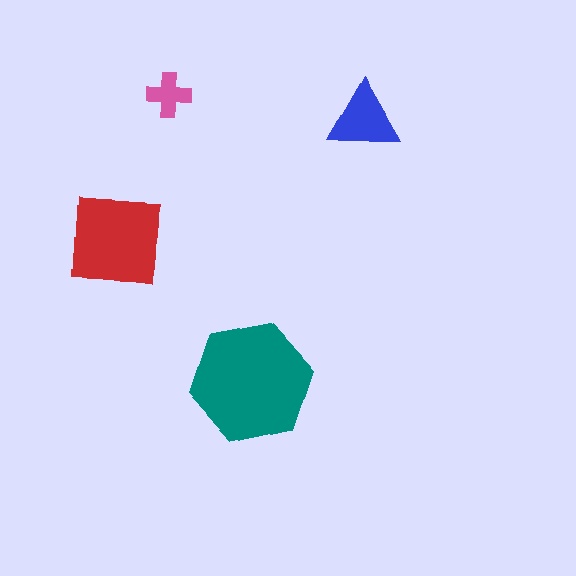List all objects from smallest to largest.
The pink cross, the blue triangle, the red square, the teal hexagon.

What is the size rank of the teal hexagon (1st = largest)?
1st.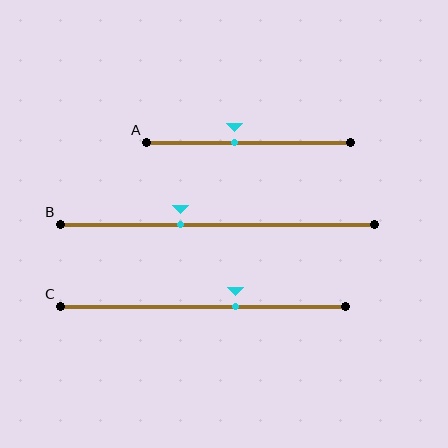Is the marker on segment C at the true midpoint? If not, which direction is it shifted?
No, the marker on segment C is shifted to the right by about 11% of the segment length.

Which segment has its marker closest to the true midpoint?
Segment A has its marker closest to the true midpoint.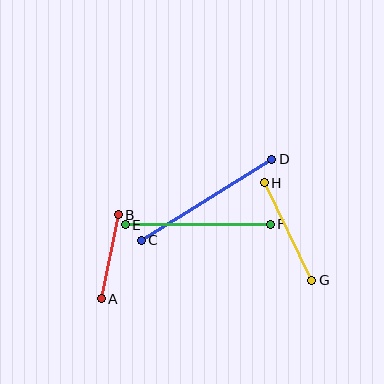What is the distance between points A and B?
The distance is approximately 86 pixels.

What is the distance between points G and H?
The distance is approximately 108 pixels.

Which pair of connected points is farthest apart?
Points C and D are farthest apart.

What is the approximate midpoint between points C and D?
The midpoint is at approximately (206, 200) pixels.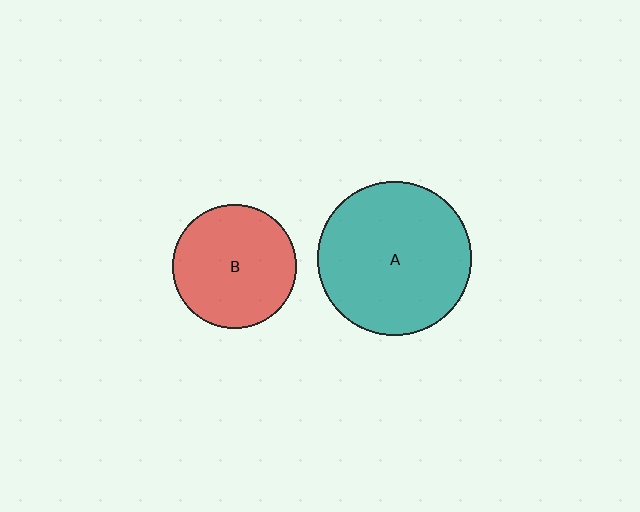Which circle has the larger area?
Circle A (teal).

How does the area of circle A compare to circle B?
Approximately 1.5 times.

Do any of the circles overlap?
No, none of the circles overlap.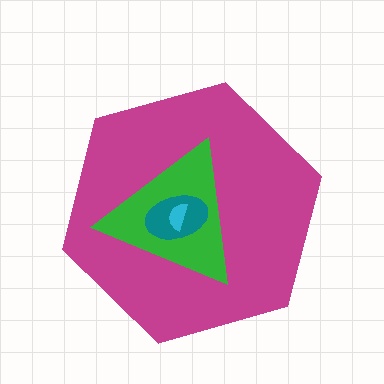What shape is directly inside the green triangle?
The teal ellipse.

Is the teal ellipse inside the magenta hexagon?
Yes.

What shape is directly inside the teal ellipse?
The cyan semicircle.